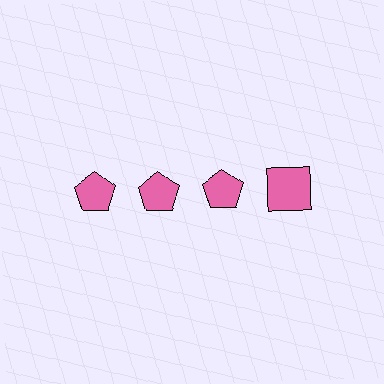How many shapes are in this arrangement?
There are 4 shapes arranged in a grid pattern.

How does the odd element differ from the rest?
It has a different shape: square instead of pentagon.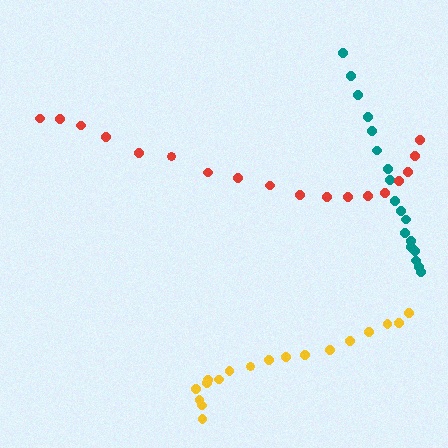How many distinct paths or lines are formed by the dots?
There are 3 distinct paths.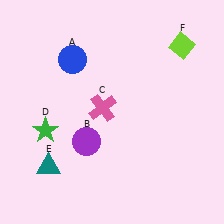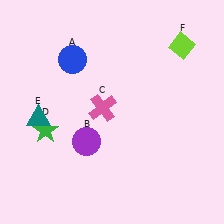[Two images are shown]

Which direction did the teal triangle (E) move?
The teal triangle (E) moved up.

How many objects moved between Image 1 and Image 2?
1 object moved between the two images.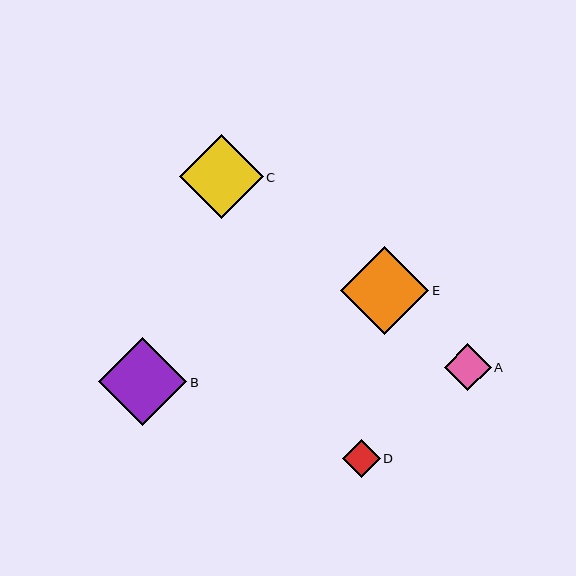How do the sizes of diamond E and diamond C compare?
Diamond E and diamond C are approximately the same size.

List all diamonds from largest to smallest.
From largest to smallest: B, E, C, A, D.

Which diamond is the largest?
Diamond B is the largest with a size of approximately 89 pixels.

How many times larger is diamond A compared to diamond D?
Diamond A is approximately 1.2 times the size of diamond D.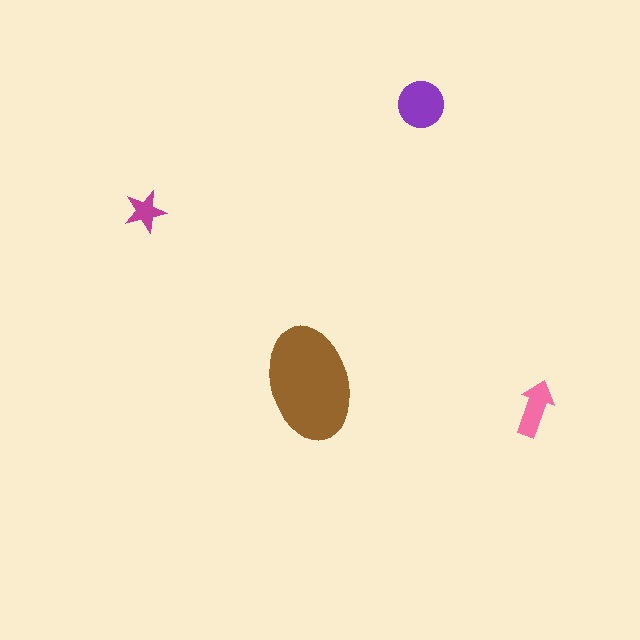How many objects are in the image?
There are 4 objects in the image.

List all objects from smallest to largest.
The magenta star, the pink arrow, the purple circle, the brown ellipse.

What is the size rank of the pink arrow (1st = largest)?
3rd.